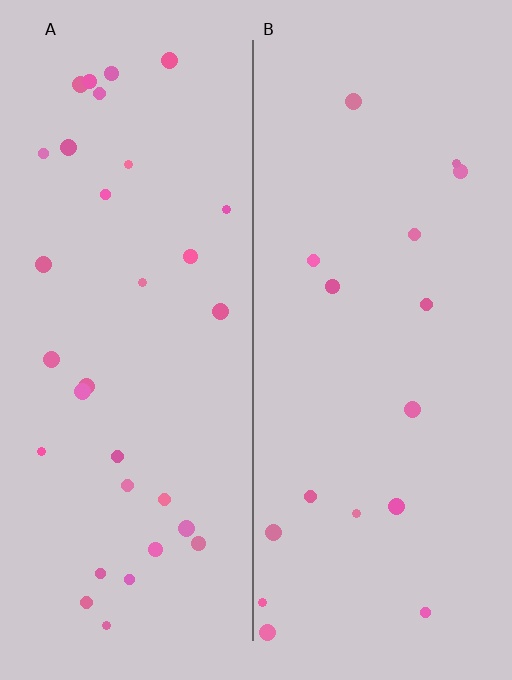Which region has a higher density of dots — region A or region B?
A (the left).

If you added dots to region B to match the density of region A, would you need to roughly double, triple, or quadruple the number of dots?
Approximately double.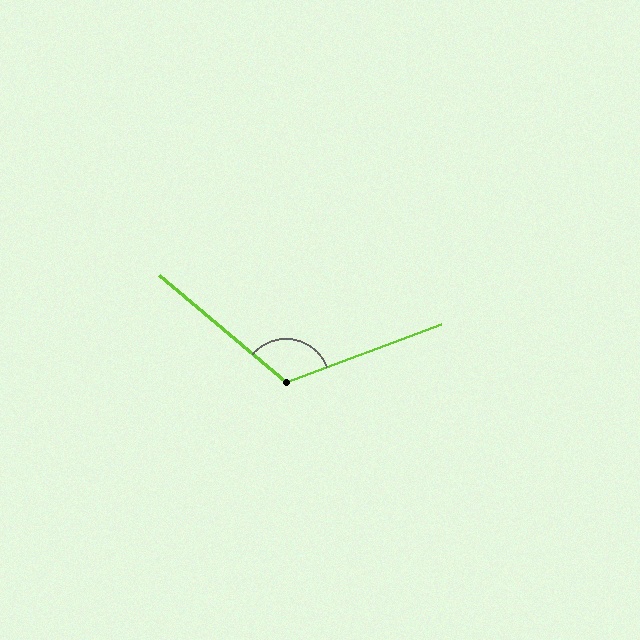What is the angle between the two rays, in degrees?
Approximately 119 degrees.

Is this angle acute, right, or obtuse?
It is obtuse.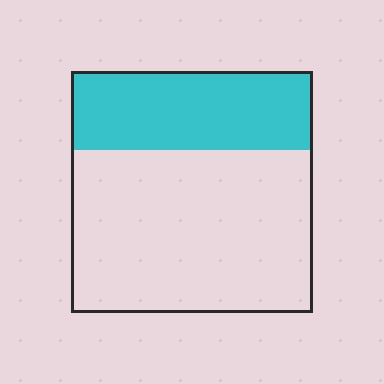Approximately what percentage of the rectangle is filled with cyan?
Approximately 35%.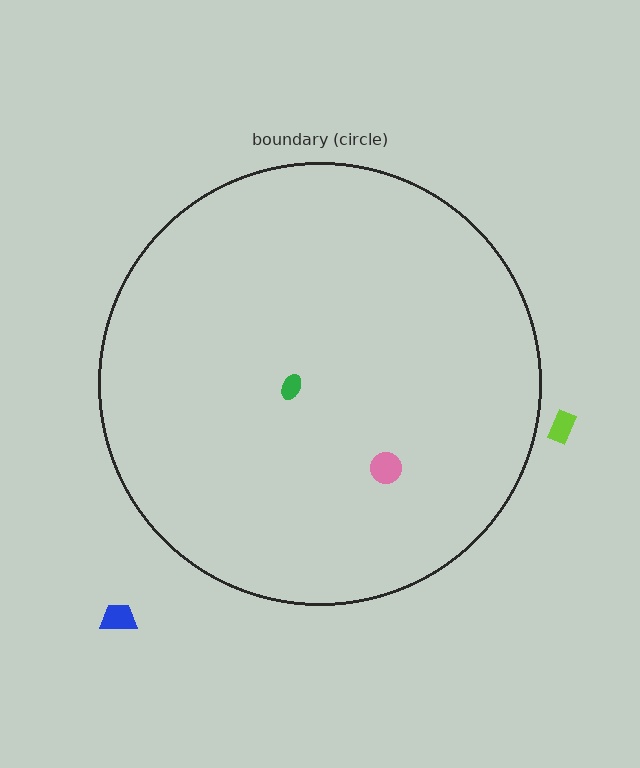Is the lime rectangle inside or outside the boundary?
Outside.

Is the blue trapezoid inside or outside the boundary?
Outside.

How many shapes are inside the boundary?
2 inside, 2 outside.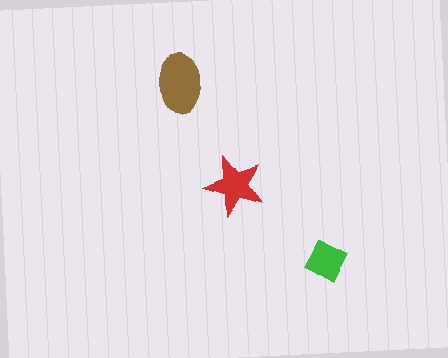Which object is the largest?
The brown ellipse.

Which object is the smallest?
The green diamond.